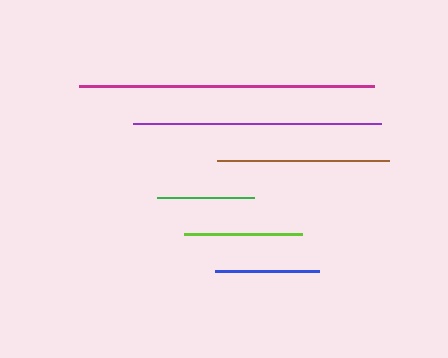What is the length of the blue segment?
The blue segment is approximately 104 pixels long.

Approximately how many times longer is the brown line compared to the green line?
The brown line is approximately 1.8 times the length of the green line.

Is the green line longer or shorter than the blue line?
The blue line is longer than the green line.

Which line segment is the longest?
The magenta line is the longest at approximately 295 pixels.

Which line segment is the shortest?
The green line is the shortest at approximately 97 pixels.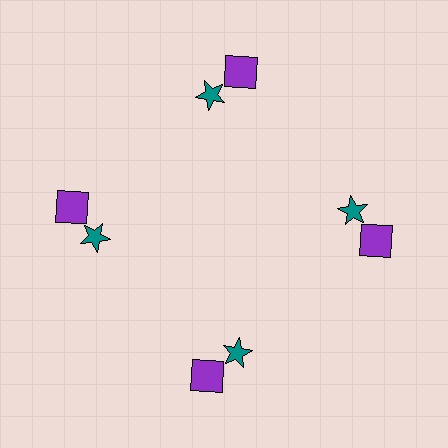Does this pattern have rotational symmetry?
Yes, this pattern has 4-fold rotational symmetry. It looks the same after rotating 90 degrees around the center.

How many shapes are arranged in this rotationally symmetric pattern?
There are 8 shapes, arranged in 4 groups of 2.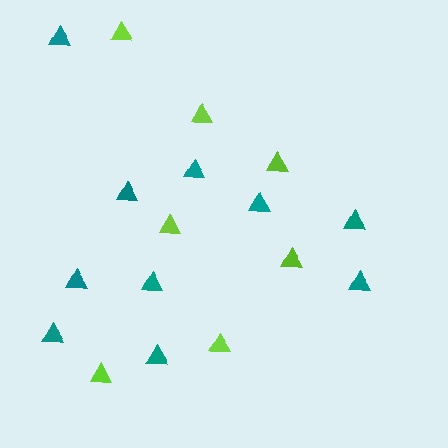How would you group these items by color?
There are 2 groups: one group of lime triangles (7) and one group of teal triangles (10).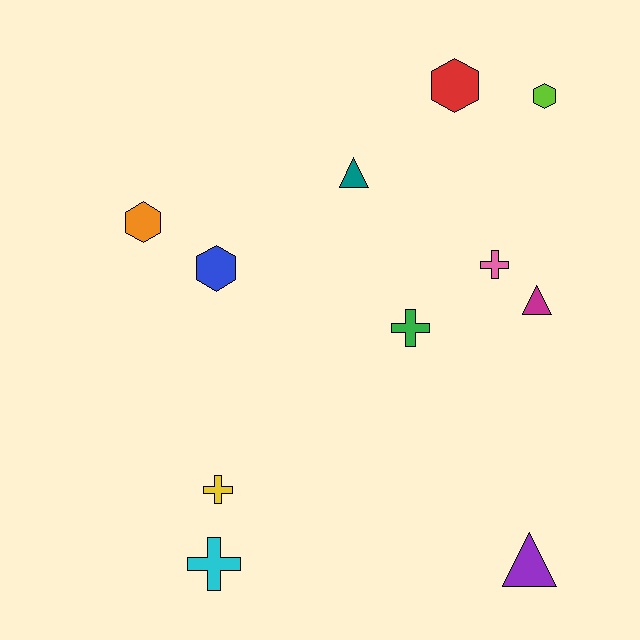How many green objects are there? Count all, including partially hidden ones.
There is 1 green object.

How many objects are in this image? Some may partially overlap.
There are 11 objects.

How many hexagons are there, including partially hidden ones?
There are 4 hexagons.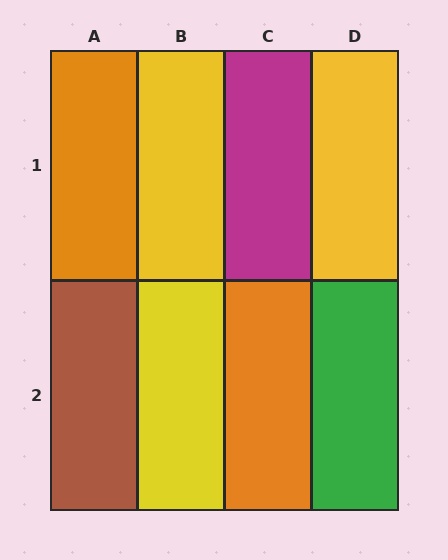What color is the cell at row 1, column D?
Yellow.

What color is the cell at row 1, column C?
Magenta.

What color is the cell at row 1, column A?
Orange.